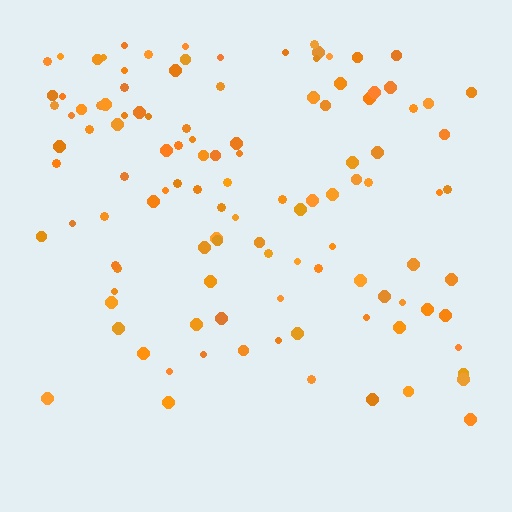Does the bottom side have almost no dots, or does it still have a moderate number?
Still a moderate number, just noticeably fewer than the top.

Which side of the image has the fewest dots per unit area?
The bottom.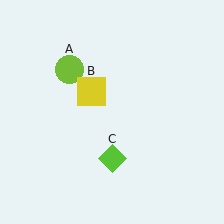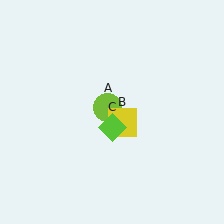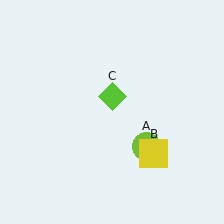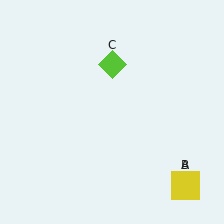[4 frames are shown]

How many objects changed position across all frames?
3 objects changed position: lime circle (object A), yellow square (object B), lime diamond (object C).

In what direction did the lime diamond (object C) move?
The lime diamond (object C) moved up.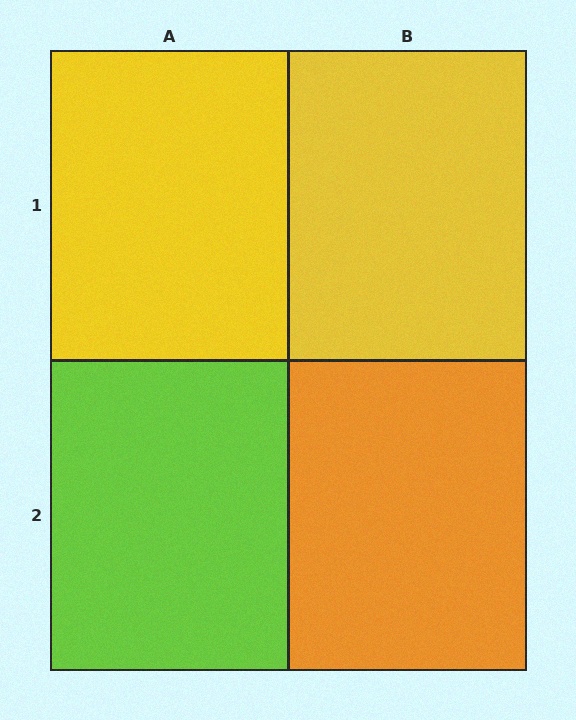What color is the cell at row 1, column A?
Yellow.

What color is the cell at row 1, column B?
Yellow.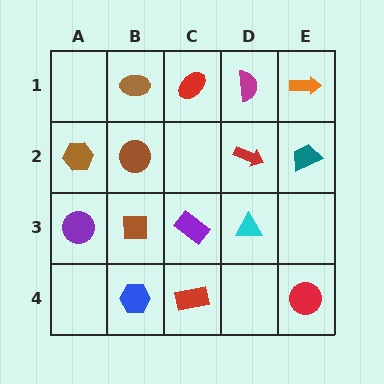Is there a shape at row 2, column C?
No, that cell is empty.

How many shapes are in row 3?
4 shapes.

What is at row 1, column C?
A red ellipse.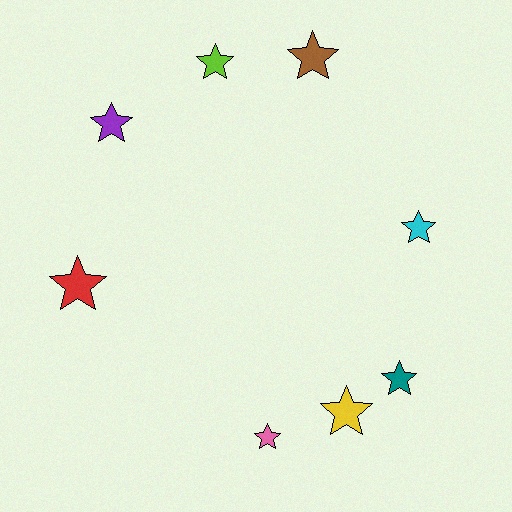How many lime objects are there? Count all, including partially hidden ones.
There is 1 lime object.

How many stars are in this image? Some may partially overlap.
There are 8 stars.